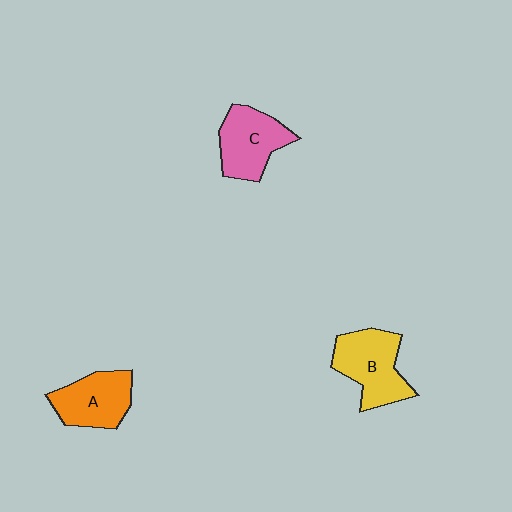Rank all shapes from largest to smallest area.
From largest to smallest: B (yellow), C (pink), A (orange).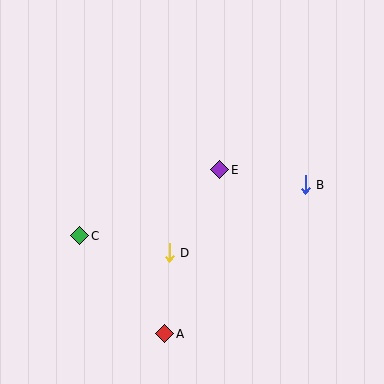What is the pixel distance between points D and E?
The distance between D and E is 97 pixels.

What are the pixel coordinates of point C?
Point C is at (80, 236).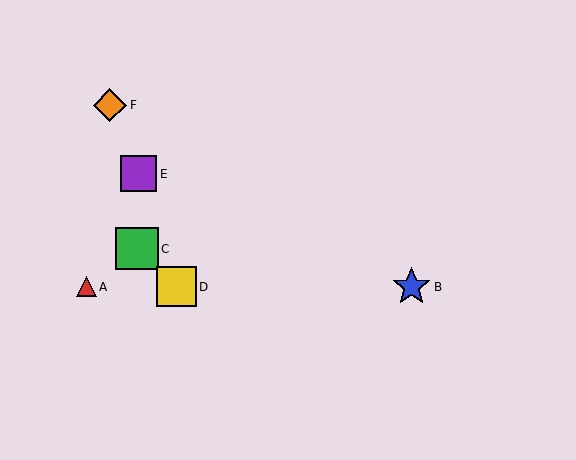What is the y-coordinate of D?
Object D is at y≈287.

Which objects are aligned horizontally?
Objects A, B, D are aligned horizontally.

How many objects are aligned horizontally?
3 objects (A, B, D) are aligned horizontally.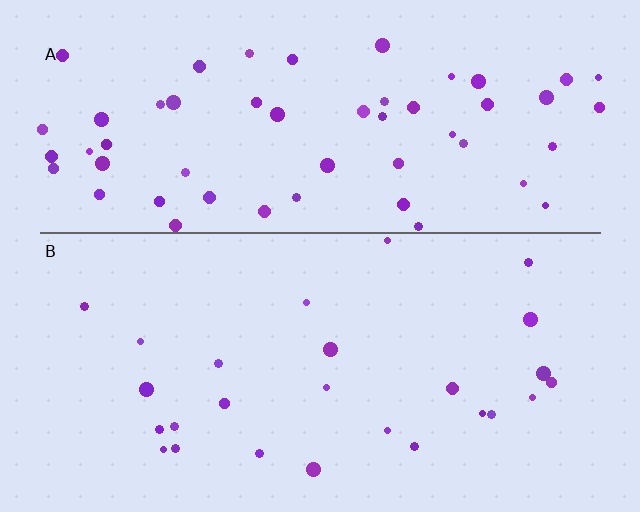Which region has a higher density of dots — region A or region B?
A (the top).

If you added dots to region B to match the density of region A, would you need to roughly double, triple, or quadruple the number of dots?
Approximately double.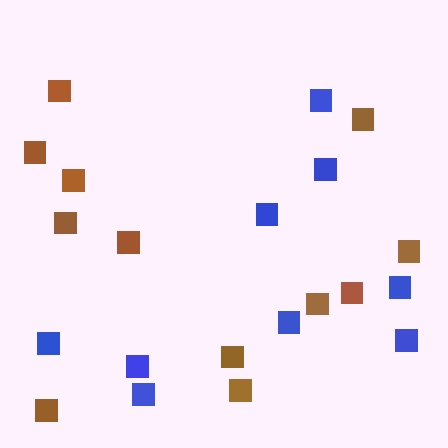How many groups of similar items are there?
There are 2 groups: one group of blue squares (9) and one group of brown squares (12).